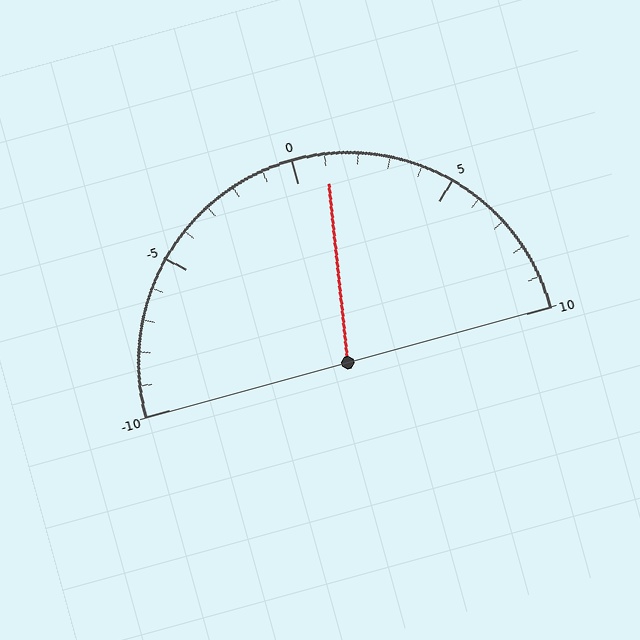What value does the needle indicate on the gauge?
The needle indicates approximately 1.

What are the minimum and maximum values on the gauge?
The gauge ranges from -10 to 10.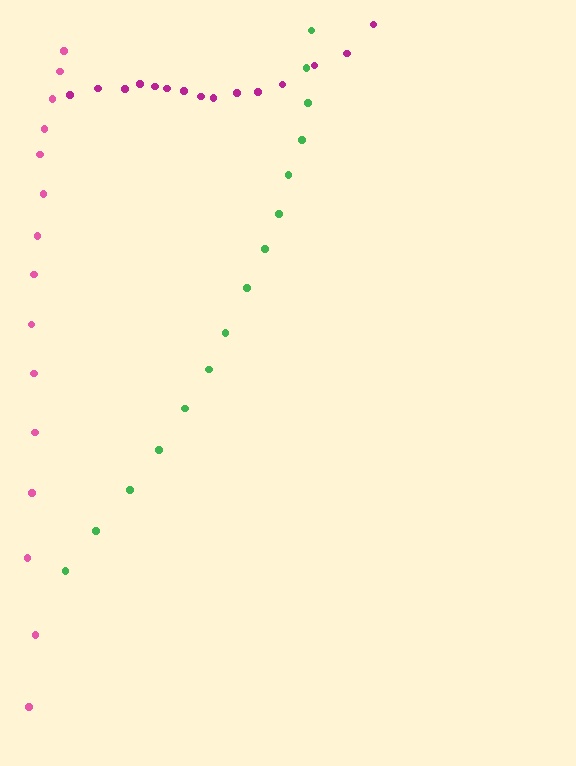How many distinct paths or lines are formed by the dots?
There are 3 distinct paths.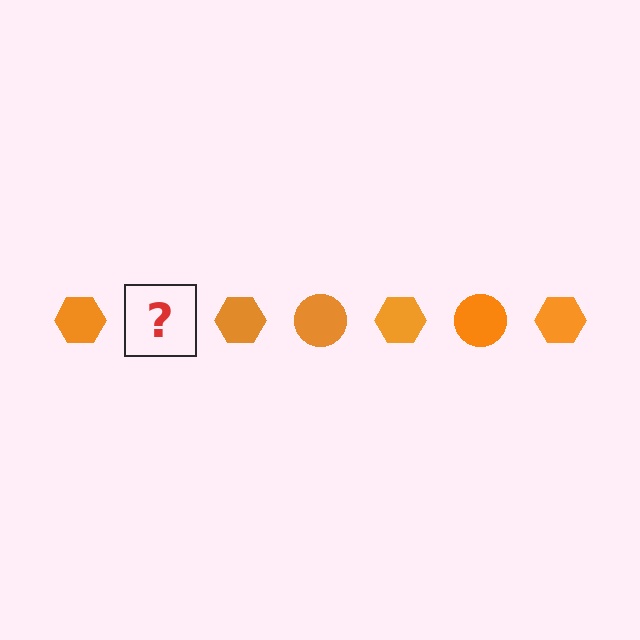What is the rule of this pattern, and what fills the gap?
The rule is that the pattern cycles through hexagon, circle shapes in orange. The gap should be filled with an orange circle.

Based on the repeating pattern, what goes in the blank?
The blank should be an orange circle.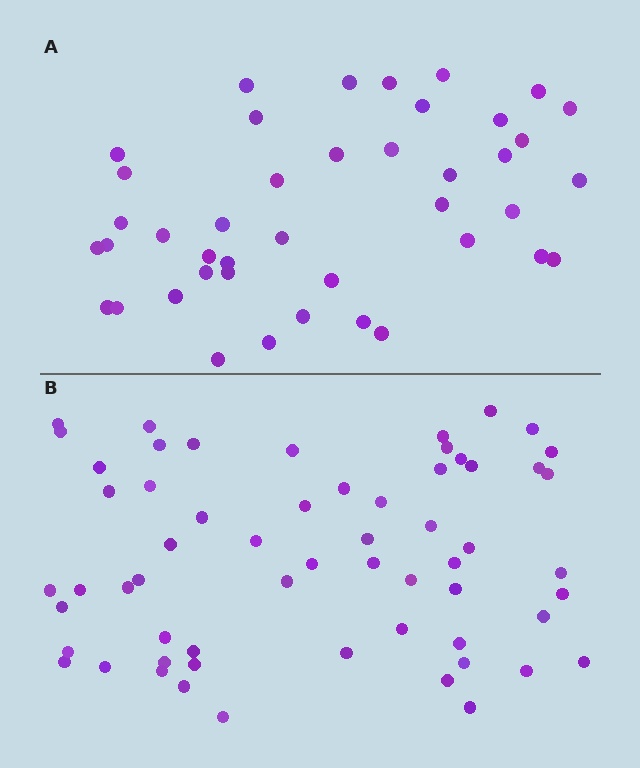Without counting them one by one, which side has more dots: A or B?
Region B (the bottom region) has more dots.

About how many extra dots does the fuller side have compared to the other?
Region B has approximately 20 more dots than region A.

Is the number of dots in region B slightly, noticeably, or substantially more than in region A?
Region B has noticeably more, but not dramatically so. The ratio is roughly 1.4 to 1.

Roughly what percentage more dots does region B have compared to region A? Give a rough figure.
About 45% more.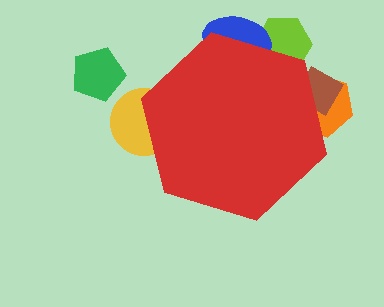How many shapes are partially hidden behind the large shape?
5 shapes are partially hidden.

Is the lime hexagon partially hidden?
Yes, the lime hexagon is partially hidden behind the red hexagon.